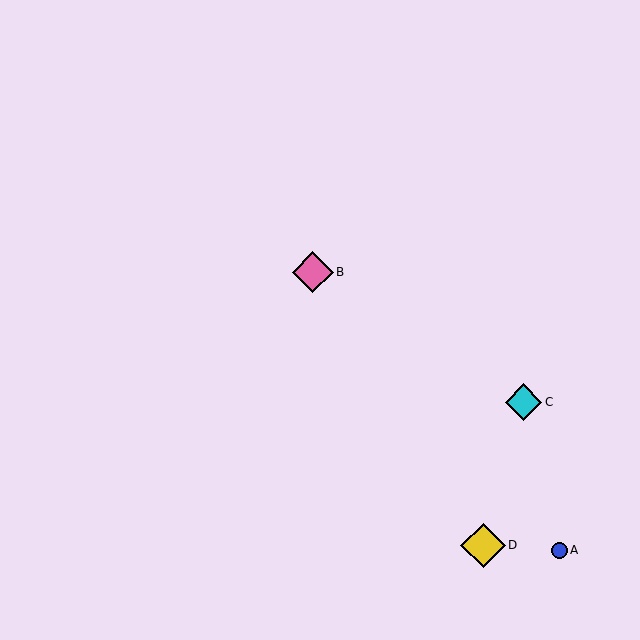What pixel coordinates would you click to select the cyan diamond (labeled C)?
Click at (524, 402) to select the cyan diamond C.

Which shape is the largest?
The yellow diamond (labeled D) is the largest.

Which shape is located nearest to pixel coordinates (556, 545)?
The blue circle (labeled A) at (559, 550) is nearest to that location.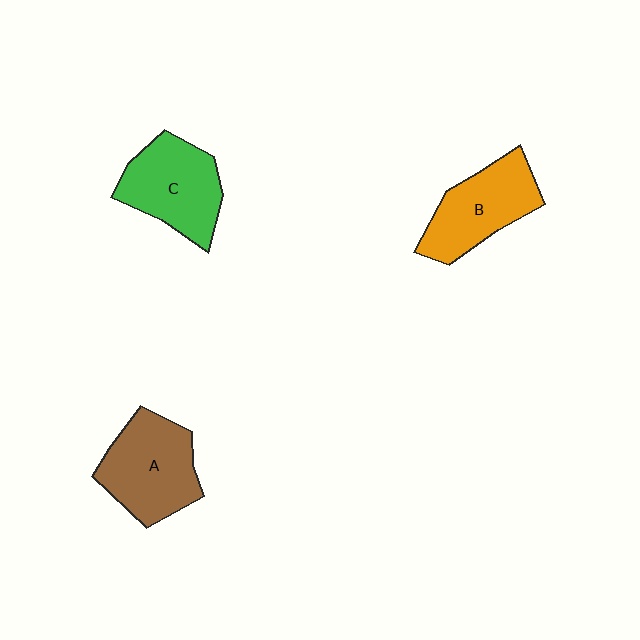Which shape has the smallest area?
Shape B (orange).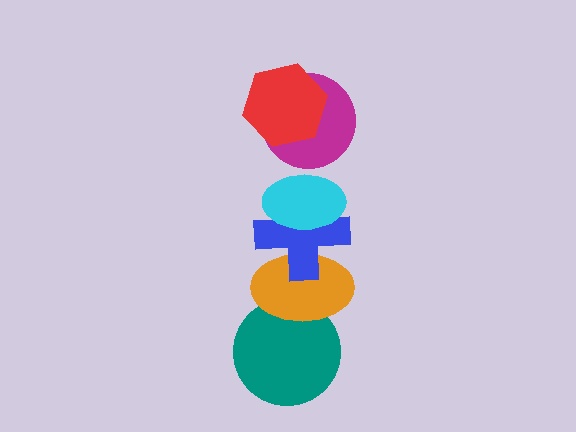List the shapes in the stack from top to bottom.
From top to bottom: the red hexagon, the magenta circle, the cyan ellipse, the blue cross, the orange ellipse, the teal circle.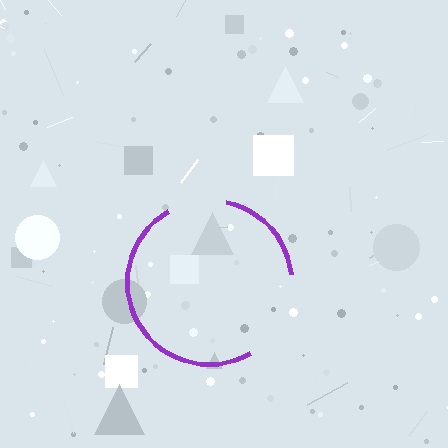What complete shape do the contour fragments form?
The contour fragments form a circle.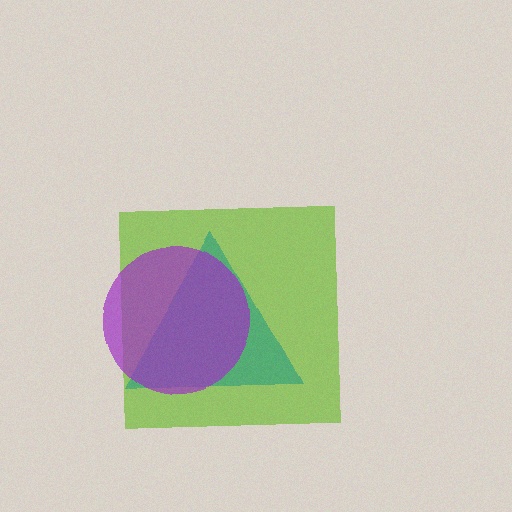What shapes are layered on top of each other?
The layered shapes are: a lime square, a teal triangle, a purple circle.